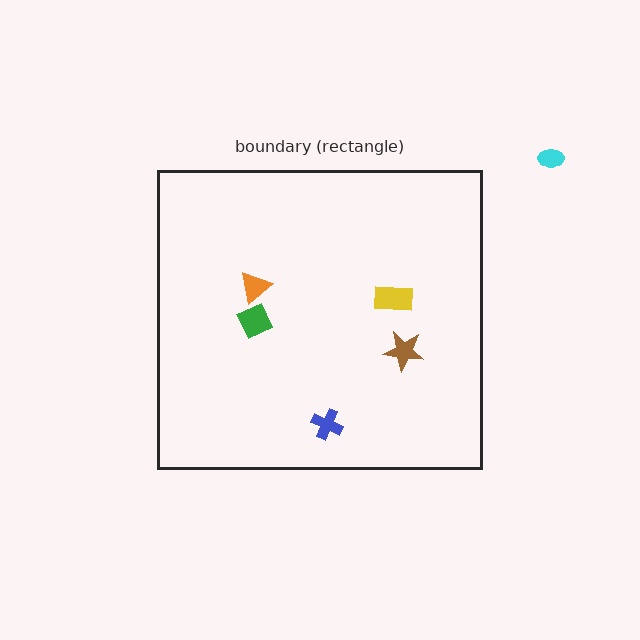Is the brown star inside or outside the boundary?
Inside.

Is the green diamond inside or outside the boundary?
Inside.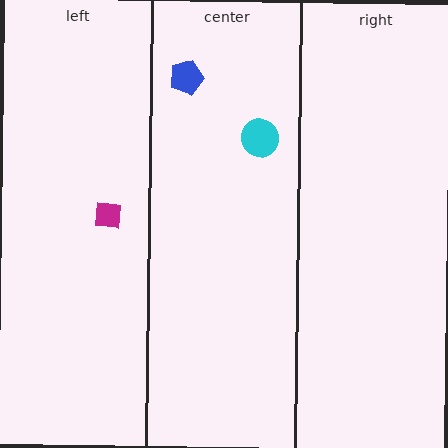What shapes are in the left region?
The magenta square.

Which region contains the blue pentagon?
The center region.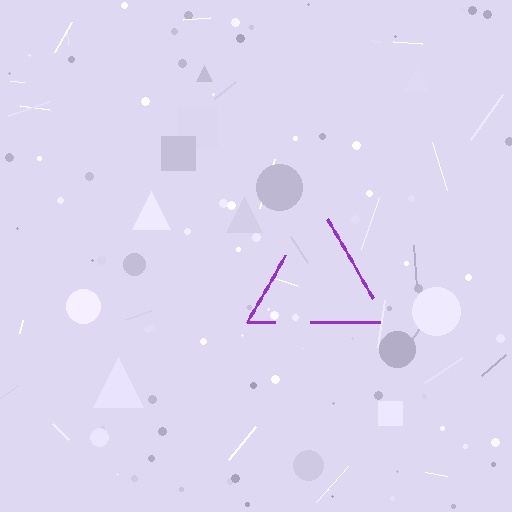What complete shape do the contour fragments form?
The contour fragments form a triangle.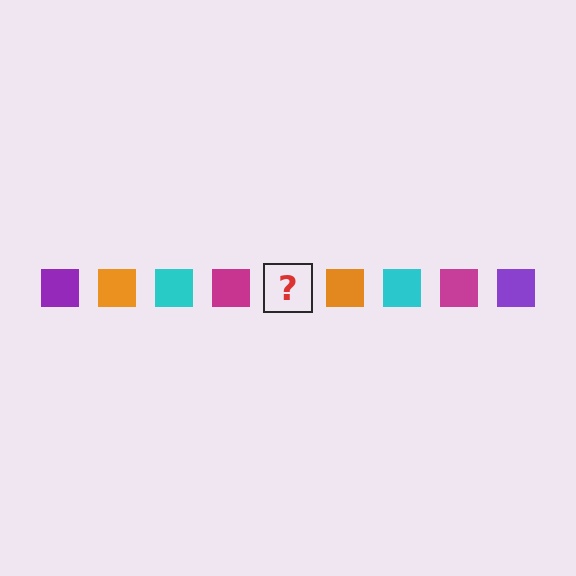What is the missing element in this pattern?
The missing element is a purple square.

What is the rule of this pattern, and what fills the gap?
The rule is that the pattern cycles through purple, orange, cyan, magenta squares. The gap should be filled with a purple square.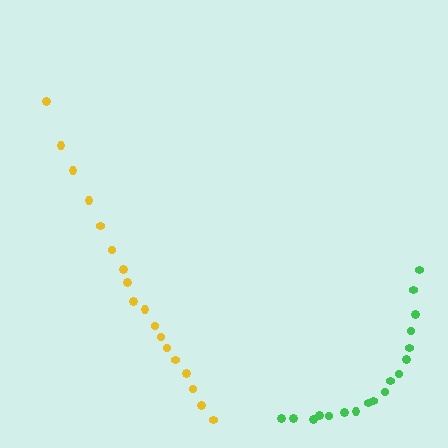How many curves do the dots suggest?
There are 2 distinct paths.